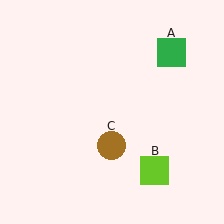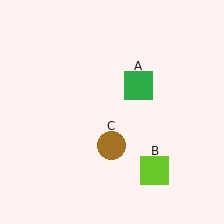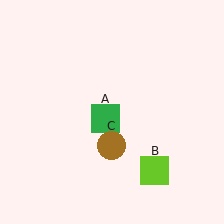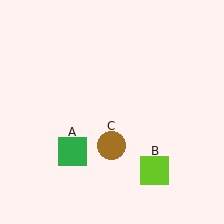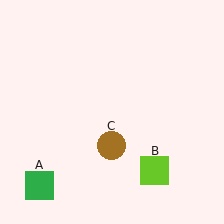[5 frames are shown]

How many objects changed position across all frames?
1 object changed position: green square (object A).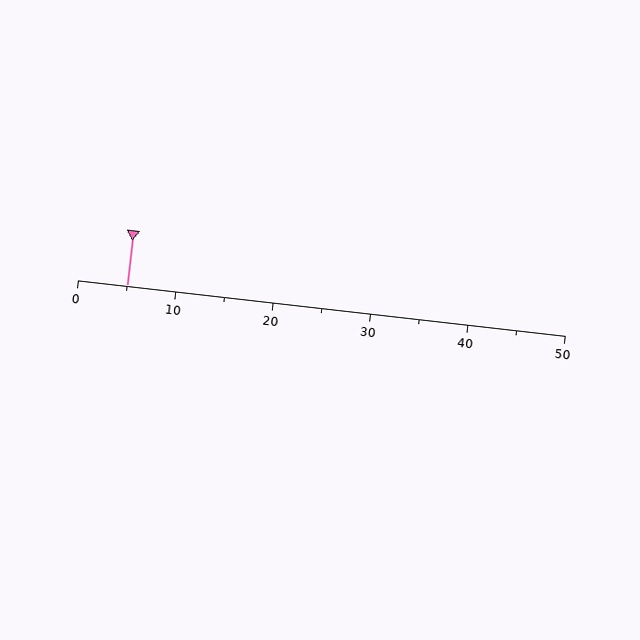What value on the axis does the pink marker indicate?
The marker indicates approximately 5.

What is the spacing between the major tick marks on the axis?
The major ticks are spaced 10 apart.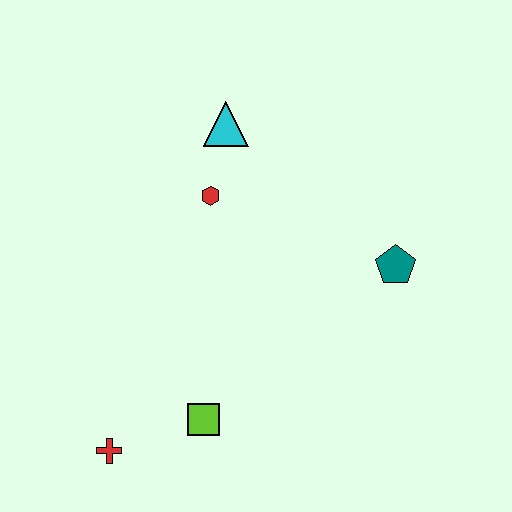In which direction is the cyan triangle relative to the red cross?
The cyan triangle is above the red cross.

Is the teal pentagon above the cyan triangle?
No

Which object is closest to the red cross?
The lime square is closest to the red cross.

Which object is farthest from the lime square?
The cyan triangle is farthest from the lime square.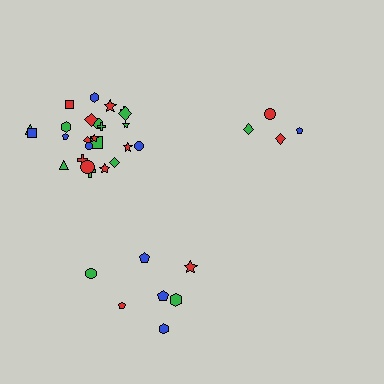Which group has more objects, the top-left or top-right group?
The top-left group.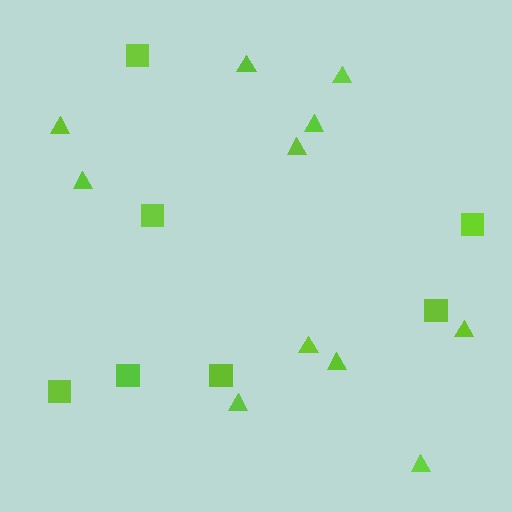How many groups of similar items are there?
There are 2 groups: one group of squares (7) and one group of triangles (11).